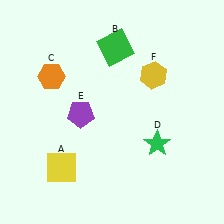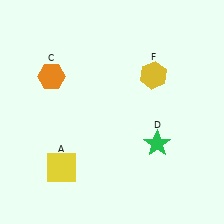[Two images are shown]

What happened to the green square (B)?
The green square (B) was removed in Image 2. It was in the top-right area of Image 1.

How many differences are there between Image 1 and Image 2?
There are 2 differences between the two images.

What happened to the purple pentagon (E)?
The purple pentagon (E) was removed in Image 2. It was in the bottom-left area of Image 1.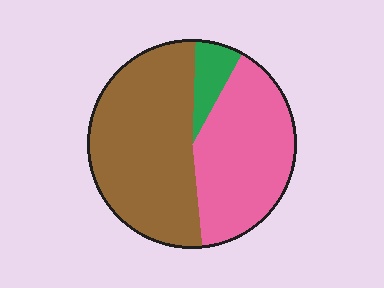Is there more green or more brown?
Brown.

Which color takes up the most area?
Brown, at roughly 50%.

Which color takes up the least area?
Green, at roughly 10%.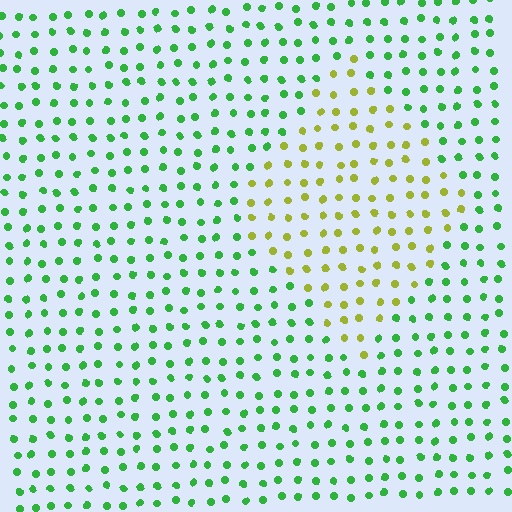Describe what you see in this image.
The image is filled with small green elements in a uniform arrangement. A diamond-shaped region is visible where the elements are tinted to a slightly different hue, forming a subtle color boundary.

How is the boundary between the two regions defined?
The boundary is defined purely by a slight shift in hue (about 56 degrees). Spacing, size, and orientation are identical on both sides.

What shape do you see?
I see a diamond.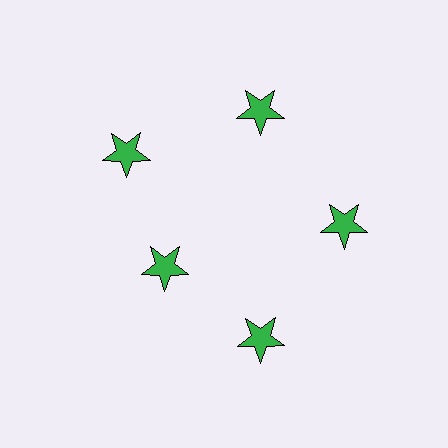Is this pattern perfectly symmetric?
No. The 5 green stars are arranged in a ring, but one element near the 8 o'clock position is pulled inward toward the center, breaking the 5-fold rotational symmetry.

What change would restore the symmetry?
The symmetry would be restored by moving it outward, back onto the ring so that all 5 stars sit at equal angles and equal distance from the center.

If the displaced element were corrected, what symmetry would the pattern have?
It would have 5-fold rotational symmetry — the pattern would map onto itself every 72 degrees.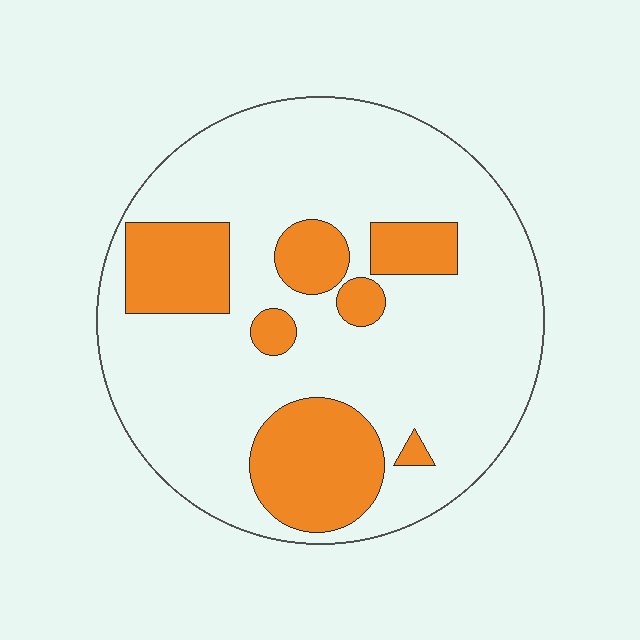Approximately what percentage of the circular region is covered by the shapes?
Approximately 25%.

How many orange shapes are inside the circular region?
7.